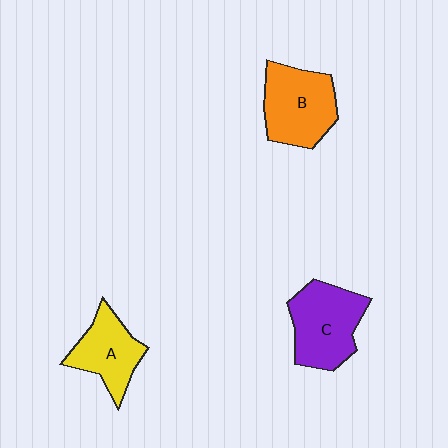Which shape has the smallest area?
Shape A (yellow).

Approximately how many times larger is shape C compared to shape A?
Approximately 1.3 times.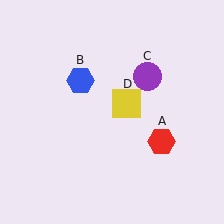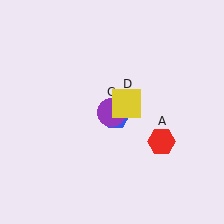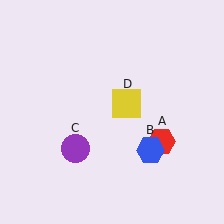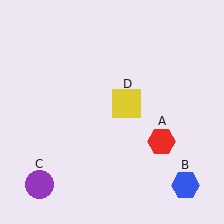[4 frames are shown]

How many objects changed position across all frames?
2 objects changed position: blue hexagon (object B), purple circle (object C).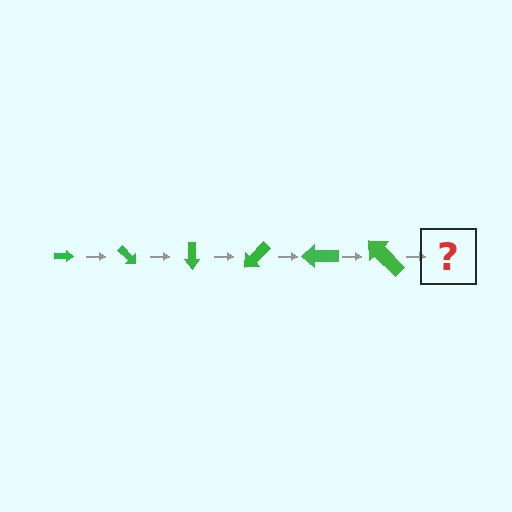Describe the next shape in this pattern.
It should be an arrow, larger than the previous one and rotated 270 degrees from the start.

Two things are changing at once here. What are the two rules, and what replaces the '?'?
The two rules are that the arrow grows larger each step and it rotates 45 degrees each step. The '?' should be an arrow, larger than the previous one and rotated 270 degrees from the start.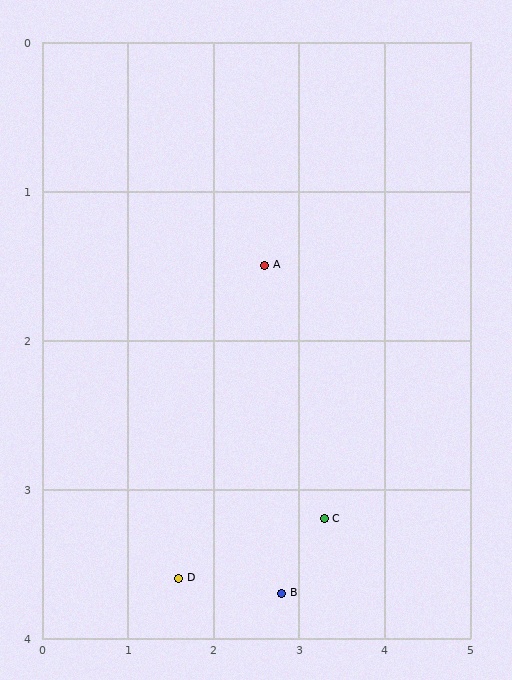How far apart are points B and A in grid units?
Points B and A are about 2.2 grid units apart.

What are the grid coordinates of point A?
Point A is at approximately (2.6, 1.5).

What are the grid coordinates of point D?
Point D is at approximately (1.6, 3.6).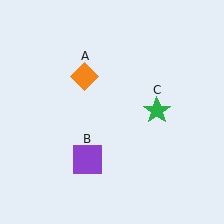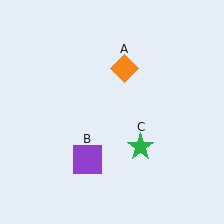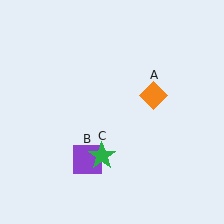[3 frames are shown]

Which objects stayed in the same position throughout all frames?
Purple square (object B) remained stationary.